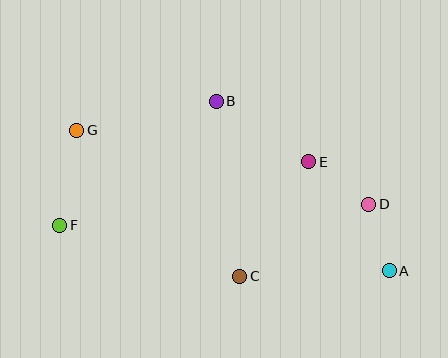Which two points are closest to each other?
Points A and D are closest to each other.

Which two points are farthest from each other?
Points A and G are farthest from each other.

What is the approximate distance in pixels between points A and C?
The distance between A and C is approximately 149 pixels.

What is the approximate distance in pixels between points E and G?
The distance between E and G is approximately 234 pixels.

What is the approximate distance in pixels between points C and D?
The distance between C and D is approximately 147 pixels.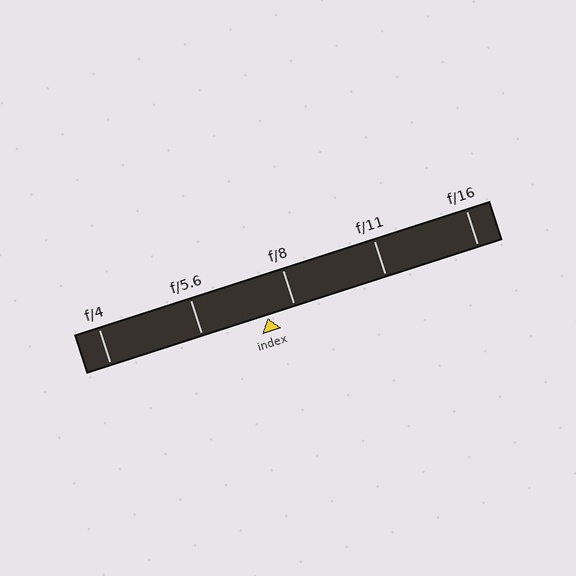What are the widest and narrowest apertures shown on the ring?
The widest aperture shown is f/4 and the narrowest is f/16.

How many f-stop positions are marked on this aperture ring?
There are 5 f-stop positions marked.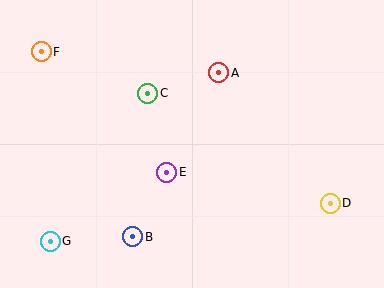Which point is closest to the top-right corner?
Point A is closest to the top-right corner.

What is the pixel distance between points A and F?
The distance between A and F is 178 pixels.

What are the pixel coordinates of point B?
Point B is at (133, 237).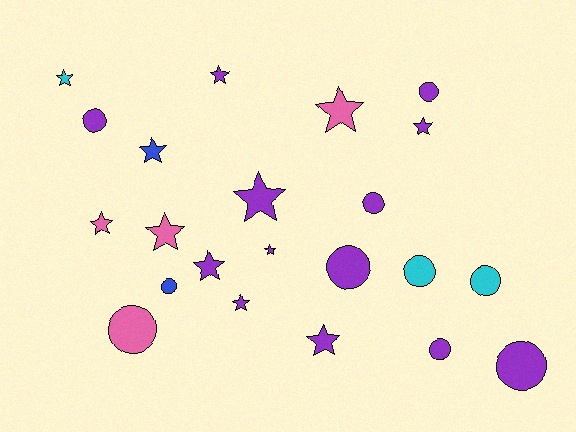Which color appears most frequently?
Purple, with 13 objects.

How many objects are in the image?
There are 22 objects.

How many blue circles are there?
There is 1 blue circle.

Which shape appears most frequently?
Star, with 12 objects.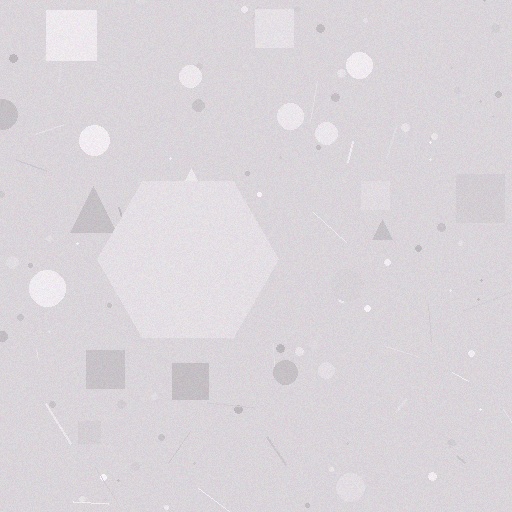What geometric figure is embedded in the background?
A hexagon is embedded in the background.